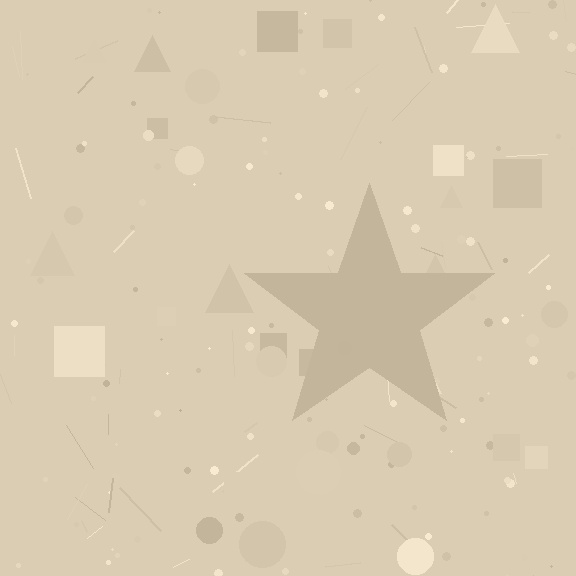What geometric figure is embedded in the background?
A star is embedded in the background.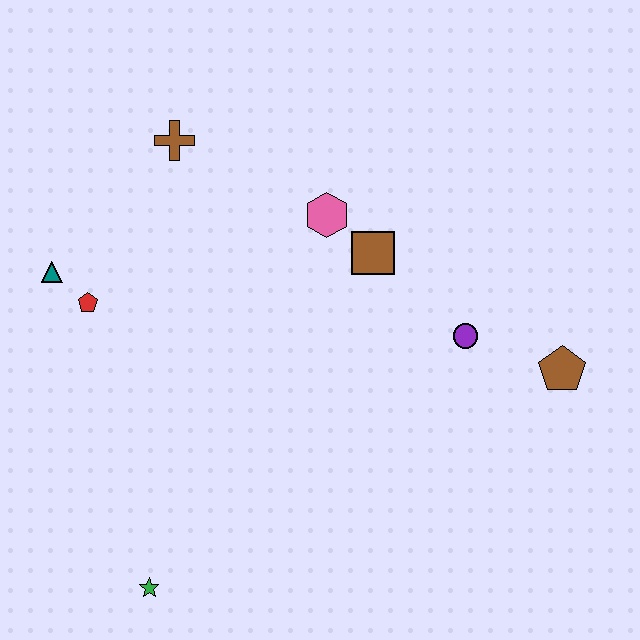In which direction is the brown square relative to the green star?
The brown square is above the green star.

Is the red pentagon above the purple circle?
Yes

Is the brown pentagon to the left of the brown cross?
No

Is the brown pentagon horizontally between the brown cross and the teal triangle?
No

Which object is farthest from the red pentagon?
The brown pentagon is farthest from the red pentagon.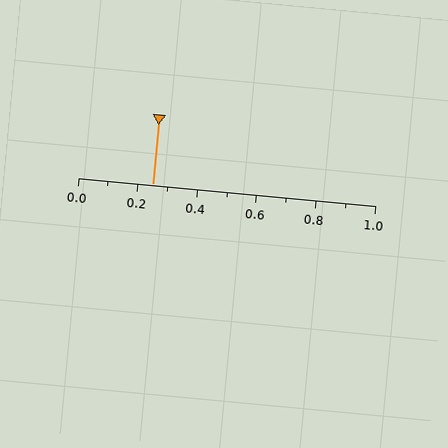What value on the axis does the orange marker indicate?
The marker indicates approximately 0.25.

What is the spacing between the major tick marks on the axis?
The major ticks are spaced 0.2 apart.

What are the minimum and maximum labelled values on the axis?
The axis runs from 0.0 to 1.0.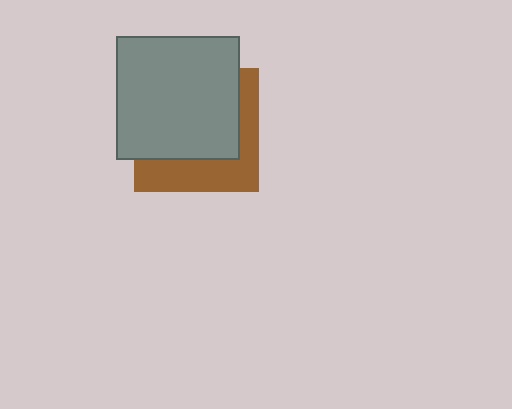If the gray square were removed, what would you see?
You would see the complete brown square.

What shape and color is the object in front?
The object in front is a gray square.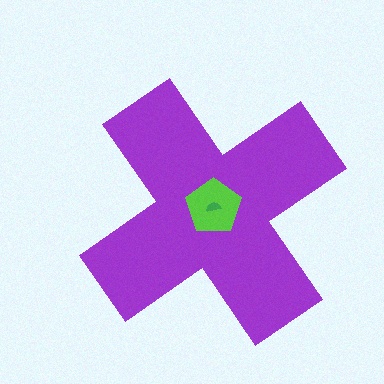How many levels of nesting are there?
3.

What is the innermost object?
The green semicircle.